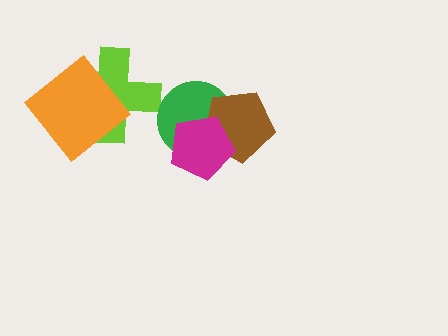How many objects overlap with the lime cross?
1 object overlaps with the lime cross.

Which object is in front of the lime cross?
The orange diamond is in front of the lime cross.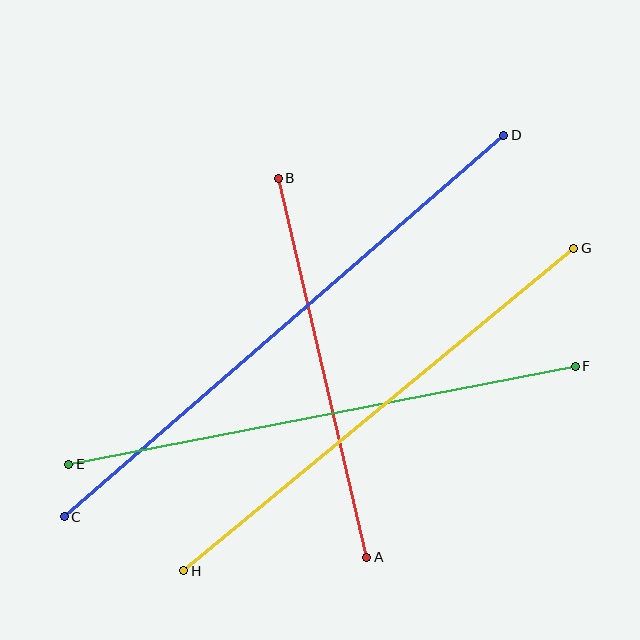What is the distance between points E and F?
The distance is approximately 516 pixels.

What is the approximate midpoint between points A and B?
The midpoint is at approximately (323, 368) pixels.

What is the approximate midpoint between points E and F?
The midpoint is at approximately (322, 415) pixels.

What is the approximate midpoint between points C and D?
The midpoint is at approximately (284, 326) pixels.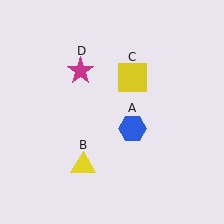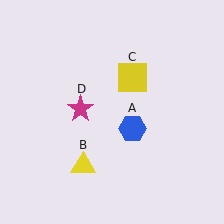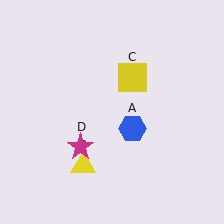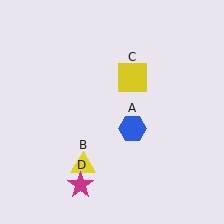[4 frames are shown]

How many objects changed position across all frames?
1 object changed position: magenta star (object D).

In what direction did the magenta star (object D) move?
The magenta star (object D) moved down.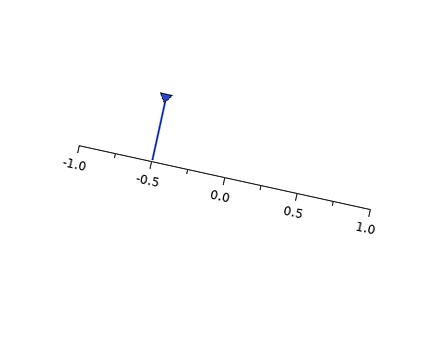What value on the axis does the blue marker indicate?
The marker indicates approximately -0.5.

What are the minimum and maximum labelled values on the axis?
The axis runs from -1.0 to 1.0.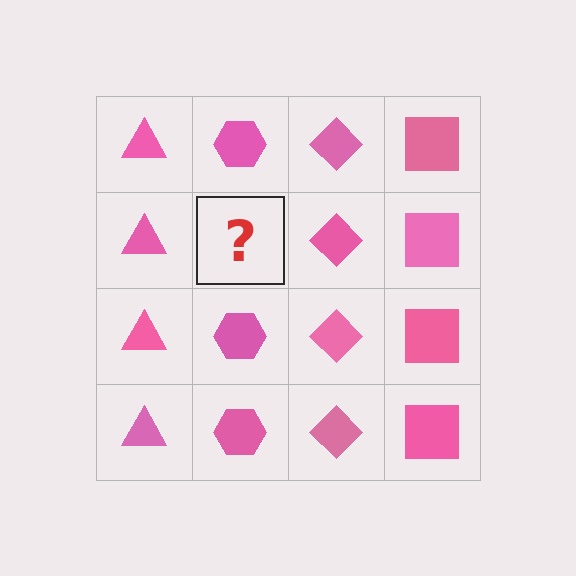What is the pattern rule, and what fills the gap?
The rule is that each column has a consistent shape. The gap should be filled with a pink hexagon.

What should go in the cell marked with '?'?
The missing cell should contain a pink hexagon.